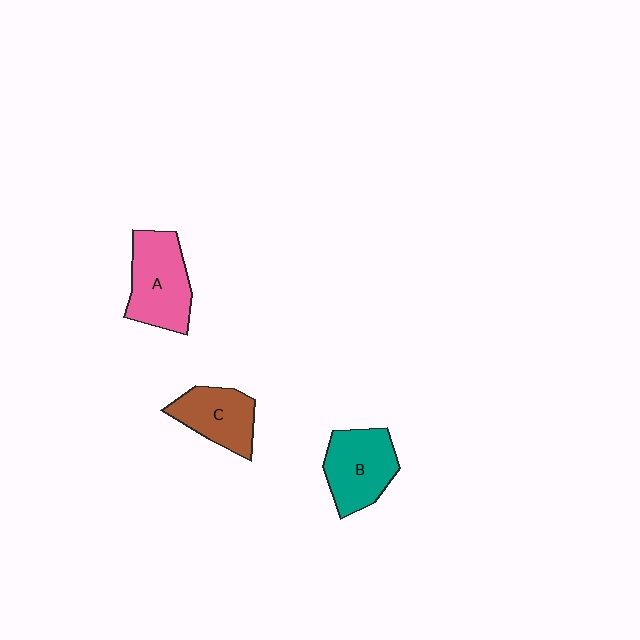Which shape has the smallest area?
Shape C (brown).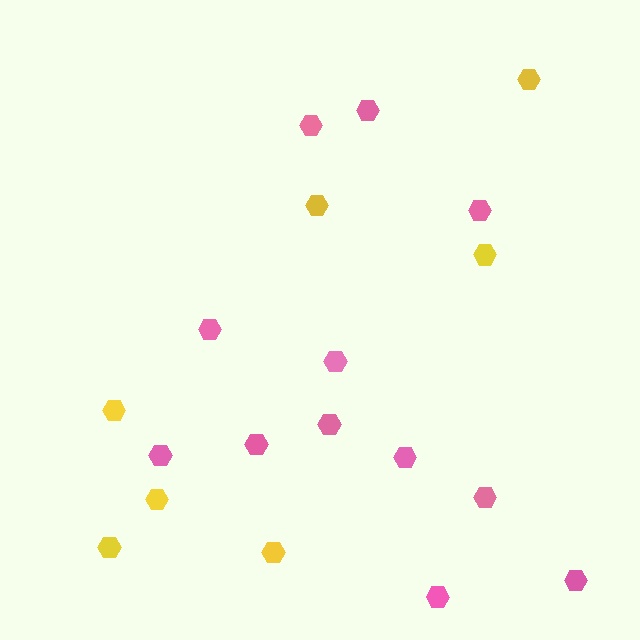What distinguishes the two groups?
There are 2 groups: one group of yellow hexagons (7) and one group of pink hexagons (12).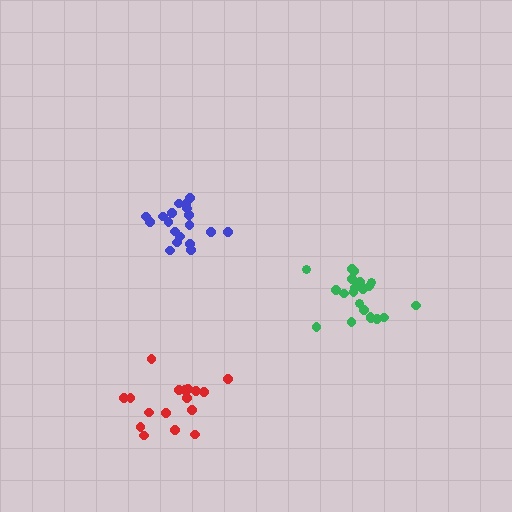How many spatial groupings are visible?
There are 3 spatial groupings.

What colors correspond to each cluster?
The clusters are colored: green, red, blue.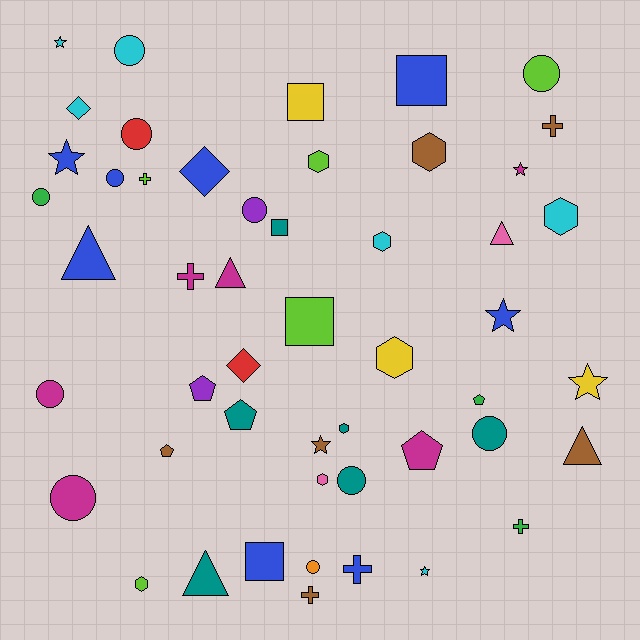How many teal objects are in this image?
There are 6 teal objects.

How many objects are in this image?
There are 50 objects.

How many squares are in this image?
There are 5 squares.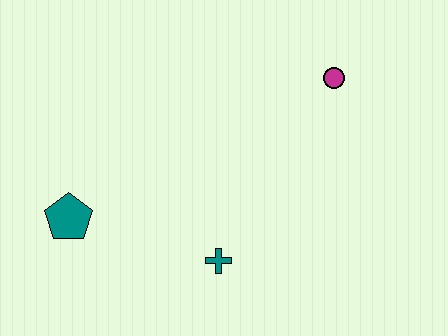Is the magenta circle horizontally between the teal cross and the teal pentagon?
No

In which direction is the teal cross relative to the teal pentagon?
The teal cross is to the right of the teal pentagon.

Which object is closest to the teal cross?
The teal pentagon is closest to the teal cross.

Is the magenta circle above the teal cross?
Yes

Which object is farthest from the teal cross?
The magenta circle is farthest from the teal cross.